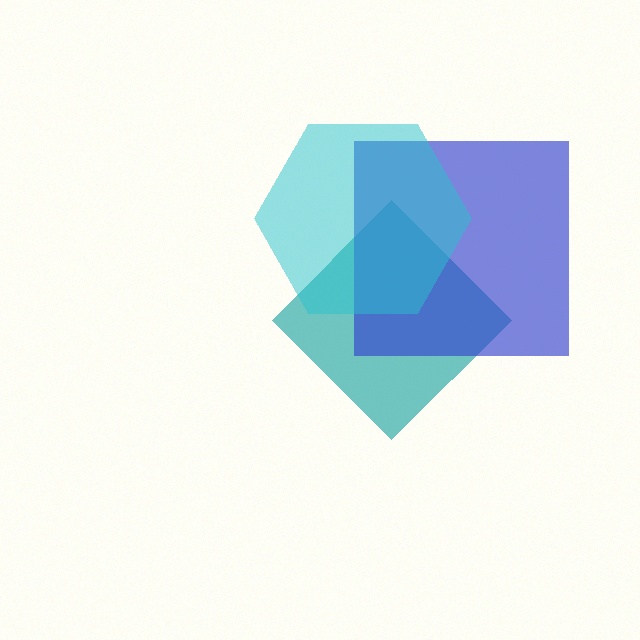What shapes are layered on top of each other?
The layered shapes are: a teal diamond, a blue square, a cyan hexagon.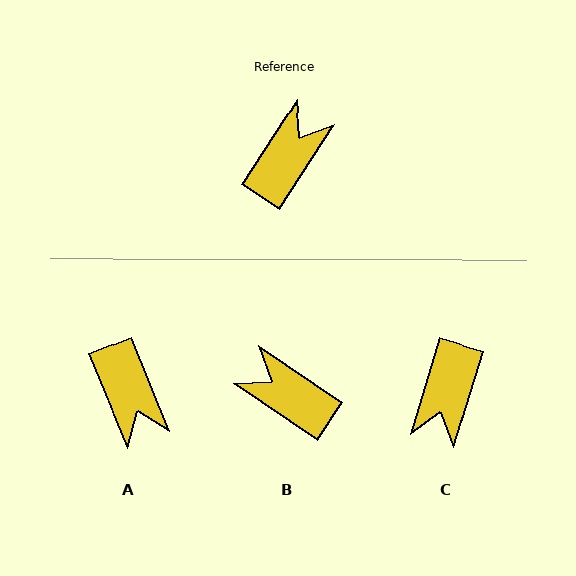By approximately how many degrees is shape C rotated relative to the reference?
Approximately 164 degrees clockwise.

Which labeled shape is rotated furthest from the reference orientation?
C, about 164 degrees away.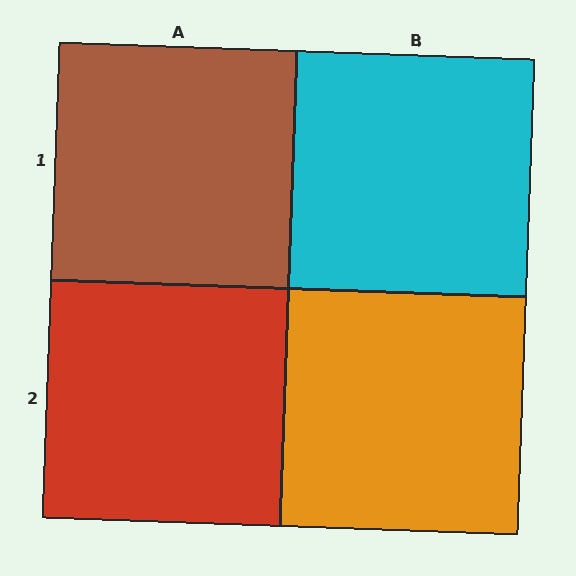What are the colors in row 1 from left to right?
Brown, cyan.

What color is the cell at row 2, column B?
Orange.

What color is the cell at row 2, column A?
Red.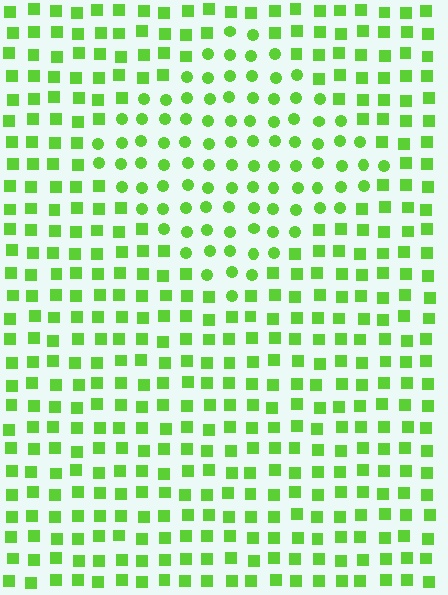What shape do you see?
I see a diamond.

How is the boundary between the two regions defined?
The boundary is defined by a change in element shape: circles inside vs. squares outside. All elements share the same color and spacing.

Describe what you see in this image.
The image is filled with small lime elements arranged in a uniform grid. A diamond-shaped region contains circles, while the surrounding area contains squares. The boundary is defined purely by the change in element shape.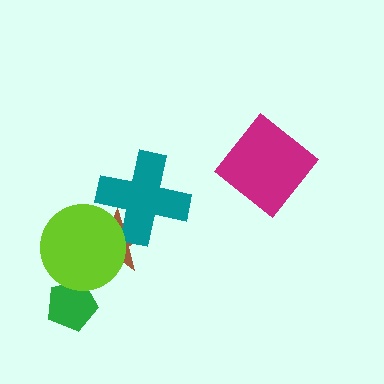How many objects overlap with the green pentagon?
1 object overlaps with the green pentagon.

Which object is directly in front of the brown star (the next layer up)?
The teal cross is directly in front of the brown star.